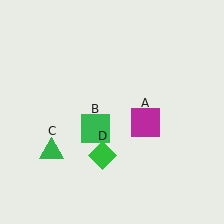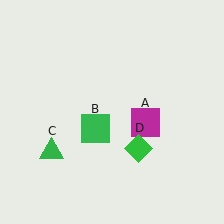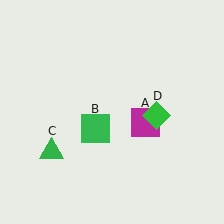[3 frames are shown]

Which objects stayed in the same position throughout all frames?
Magenta square (object A) and green square (object B) and green triangle (object C) remained stationary.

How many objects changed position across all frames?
1 object changed position: green diamond (object D).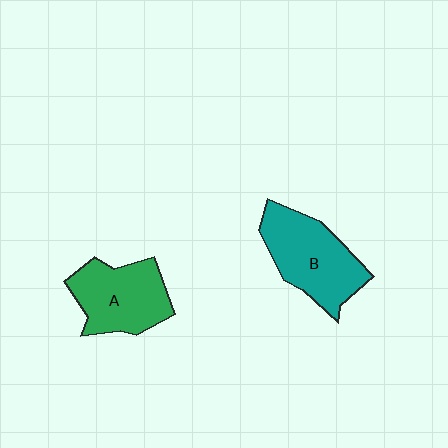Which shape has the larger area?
Shape B (teal).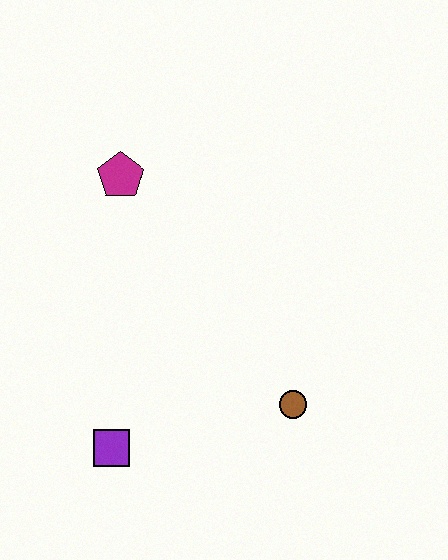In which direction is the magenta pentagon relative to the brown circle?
The magenta pentagon is above the brown circle.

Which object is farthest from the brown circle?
The magenta pentagon is farthest from the brown circle.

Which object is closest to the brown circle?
The purple square is closest to the brown circle.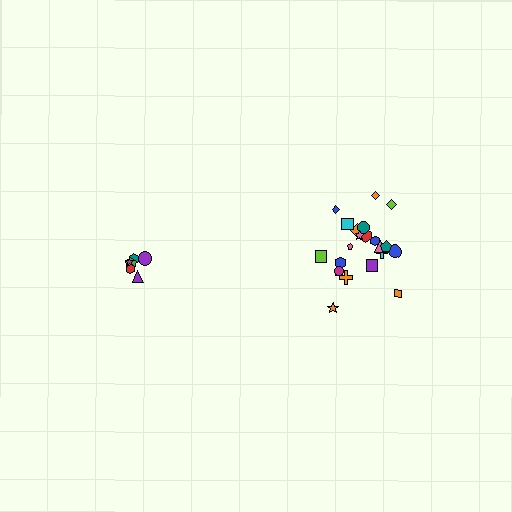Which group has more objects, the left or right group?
The right group.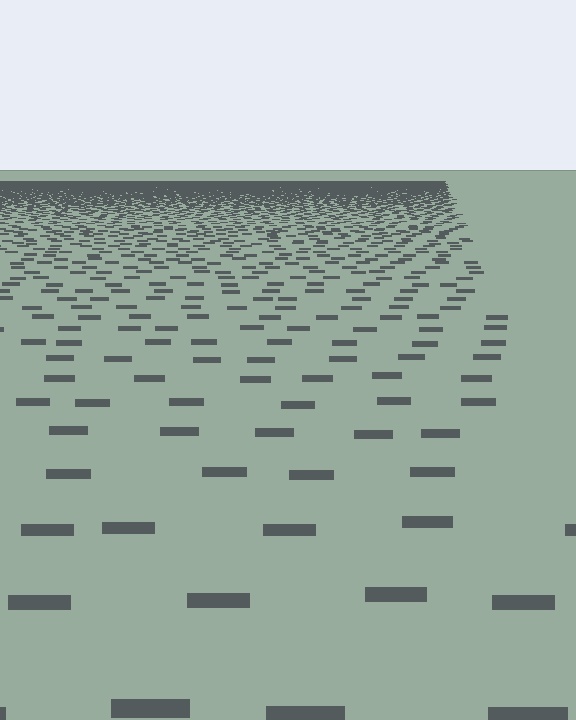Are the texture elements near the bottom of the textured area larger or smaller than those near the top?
Larger. Near the bottom, elements are closer to the viewer and appear at a bigger on-screen size.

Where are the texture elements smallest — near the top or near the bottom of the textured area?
Near the top.